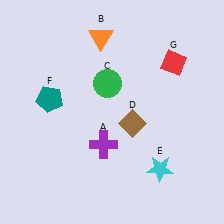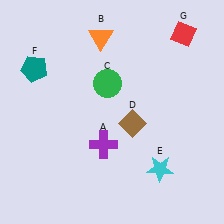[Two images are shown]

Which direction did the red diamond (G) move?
The red diamond (G) moved up.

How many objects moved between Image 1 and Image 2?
2 objects moved between the two images.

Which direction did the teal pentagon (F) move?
The teal pentagon (F) moved up.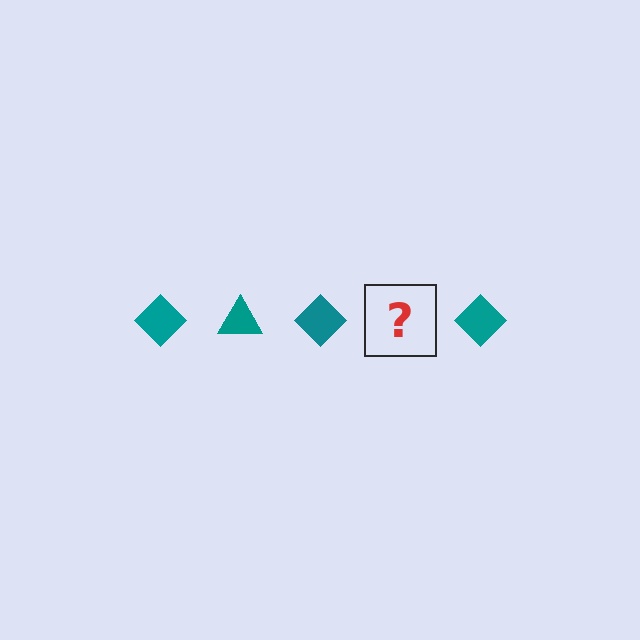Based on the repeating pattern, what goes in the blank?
The blank should be a teal triangle.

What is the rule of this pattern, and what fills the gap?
The rule is that the pattern cycles through diamond, triangle shapes in teal. The gap should be filled with a teal triangle.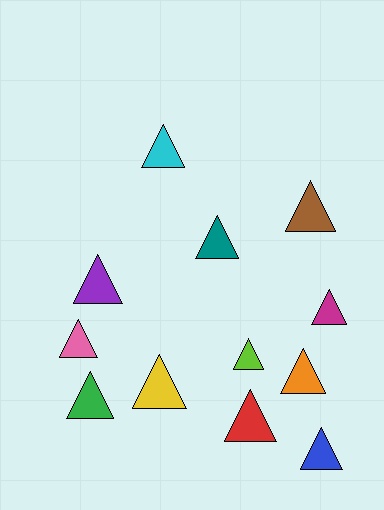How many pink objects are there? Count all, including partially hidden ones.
There is 1 pink object.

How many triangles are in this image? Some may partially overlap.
There are 12 triangles.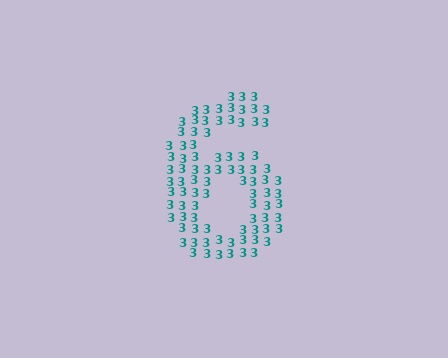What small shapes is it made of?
It is made of small digit 3's.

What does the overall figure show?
The overall figure shows the digit 6.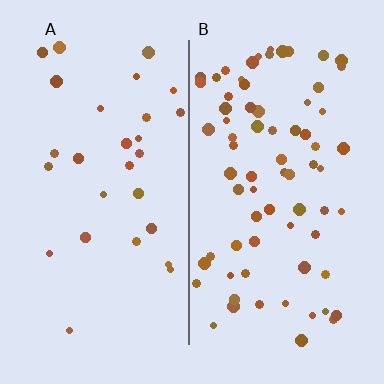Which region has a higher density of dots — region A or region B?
B (the right).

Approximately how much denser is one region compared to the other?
Approximately 2.5× — region B over region A.